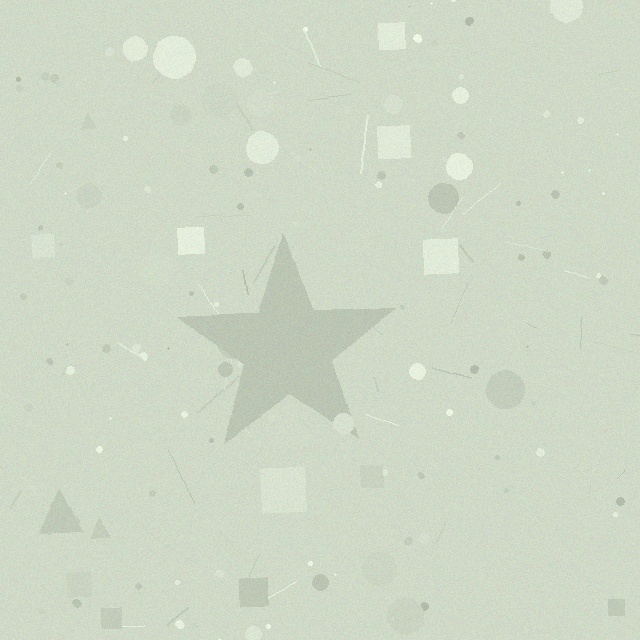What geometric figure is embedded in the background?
A star is embedded in the background.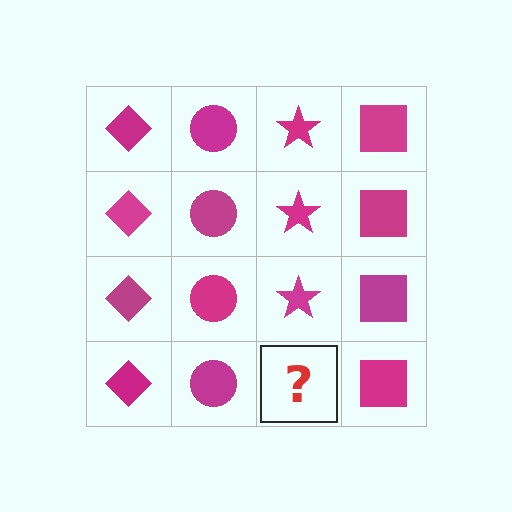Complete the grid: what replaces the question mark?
The question mark should be replaced with a magenta star.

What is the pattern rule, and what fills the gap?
The rule is that each column has a consistent shape. The gap should be filled with a magenta star.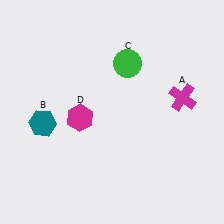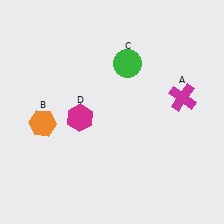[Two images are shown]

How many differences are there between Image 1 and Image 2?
There is 1 difference between the two images.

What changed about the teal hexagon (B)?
In Image 1, B is teal. In Image 2, it changed to orange.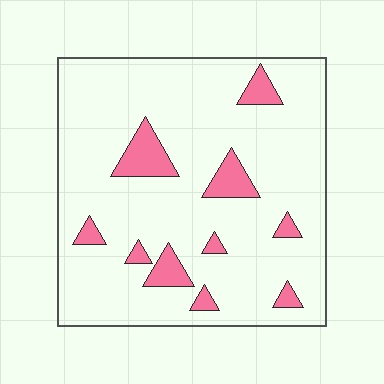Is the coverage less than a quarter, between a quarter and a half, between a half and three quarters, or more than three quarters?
Less than a quarter.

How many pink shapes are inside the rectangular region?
10.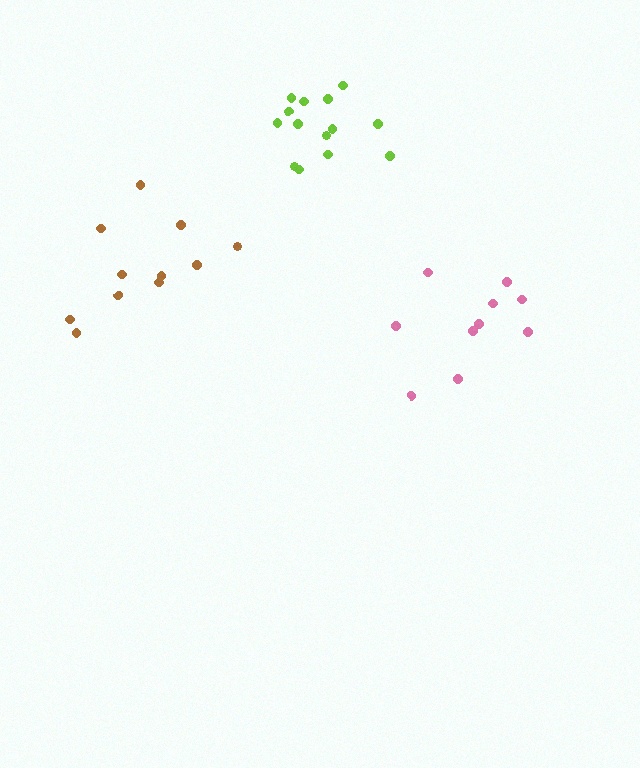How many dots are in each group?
Group 1: 14 dots, Group 2: 10 dots, Group 3: 11 dots (35 total).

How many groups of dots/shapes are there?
There are 3 groups.